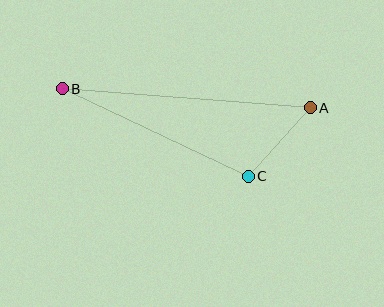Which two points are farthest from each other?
Points A and B are farthest from each other.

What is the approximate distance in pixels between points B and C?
The distance between B and C is approximately 206 pixels.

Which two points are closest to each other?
Points A and C are closest to each other.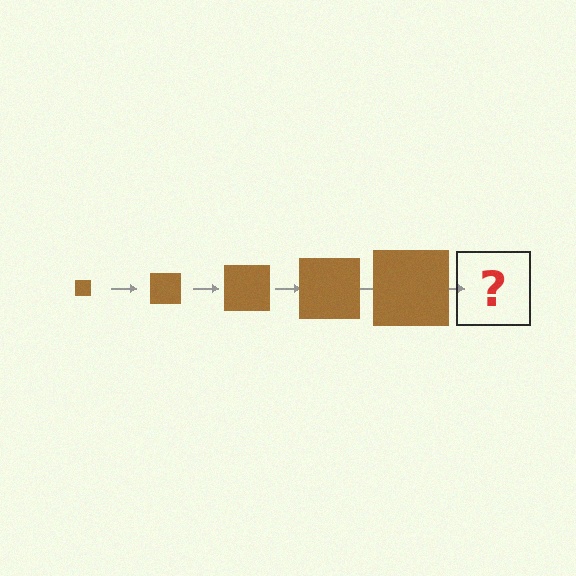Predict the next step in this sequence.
The next step is a brown square, larger than the previous one.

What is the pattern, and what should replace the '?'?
The pattern is that the square gets progressively larger each step. The '?' should be a brown square, larger than the previous one.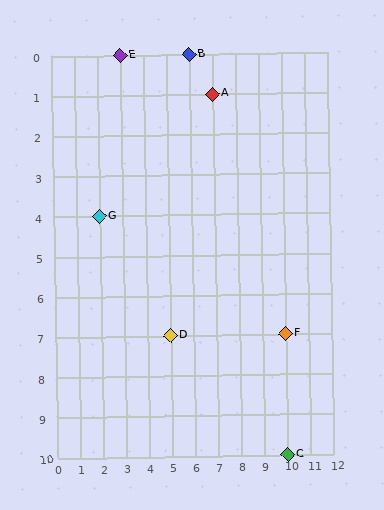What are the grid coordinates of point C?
Point C is at grid coordinates (10, 10).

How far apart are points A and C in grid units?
Points A and C are 3 columns and 9 rows apart (about 9.5 grid units diagonally).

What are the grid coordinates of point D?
Point D is at grid coordinates (5, 7).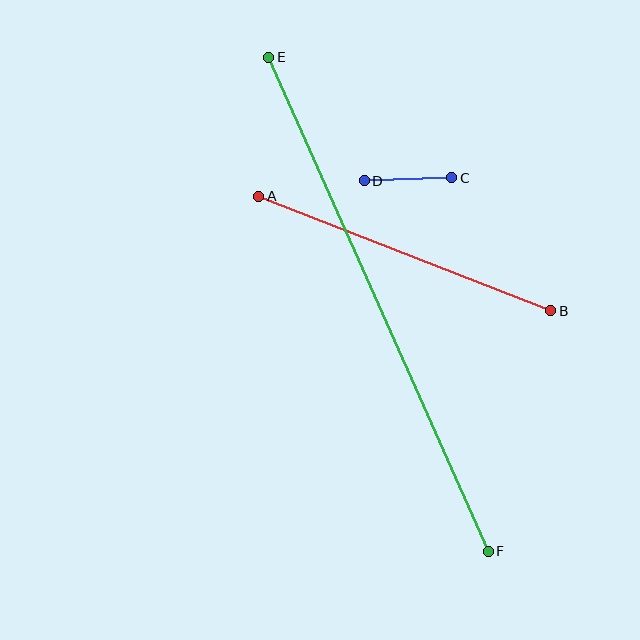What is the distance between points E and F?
The distance is approximately 541 pixels.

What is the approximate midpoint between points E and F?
The midpoint is at approximately (379, 304) pixels.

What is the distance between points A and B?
The distance is approximately 313 pixels.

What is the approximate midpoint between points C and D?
The midpoint is at approximately (408, 179) pixels.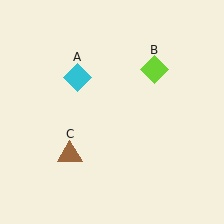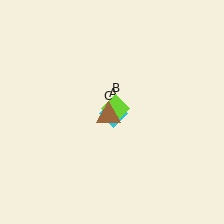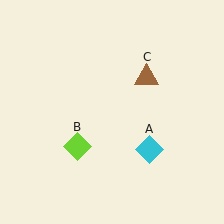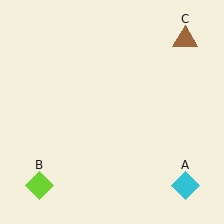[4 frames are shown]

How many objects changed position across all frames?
3 objects changed position: cyan diamond (object A), lime diamond (object B), brown triangle (object C).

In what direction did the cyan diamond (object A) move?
The cyan diamond (object A) moved down and to the right.